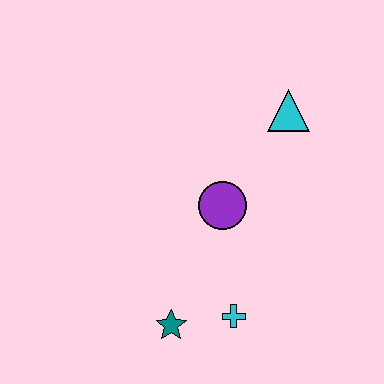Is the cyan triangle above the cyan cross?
Yes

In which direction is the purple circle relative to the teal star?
The purple circle is above the teal star.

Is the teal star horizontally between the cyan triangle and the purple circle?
No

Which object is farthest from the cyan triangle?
The teal star is farthest from the cyan triangle.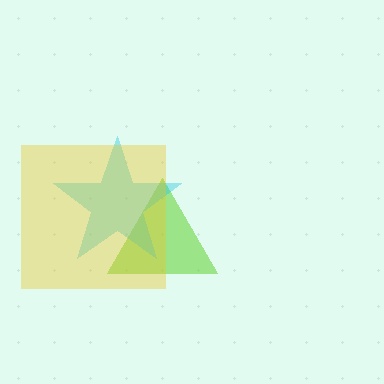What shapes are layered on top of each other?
The layered shapes are: a lime triangle, a cyan star, a yellow square.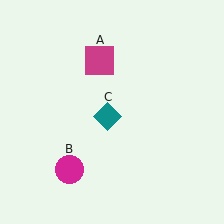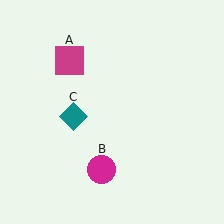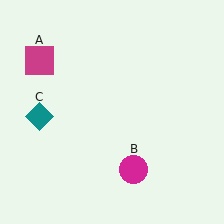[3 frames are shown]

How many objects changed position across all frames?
3 objects changed position: magenta square (object A), magenta circle (object B), teal diamond (object C).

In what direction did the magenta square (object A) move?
The magenta square (object A) moved left.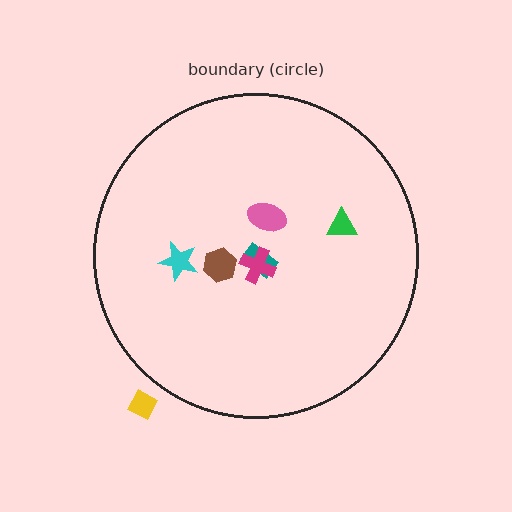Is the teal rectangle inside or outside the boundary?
Inside.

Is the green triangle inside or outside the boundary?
Inside.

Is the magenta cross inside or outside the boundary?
Inside.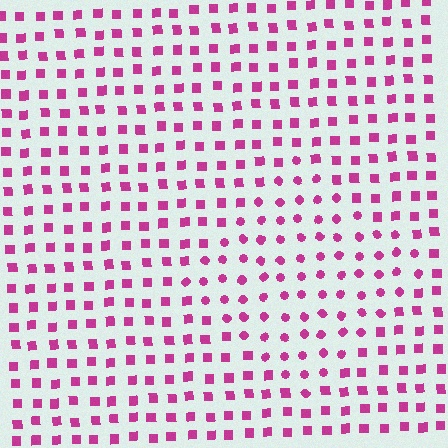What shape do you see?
I see a diamond.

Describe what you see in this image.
The image is filled with small magenta elements arranged in a uniform grid. A diamond-shaped region contains circles, while the surrounding area contains squares. The boundary is defined purely by the change in element shape.